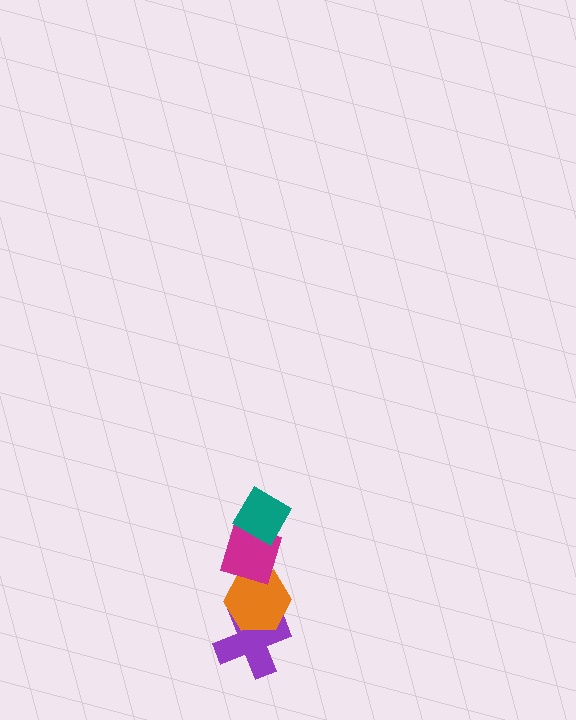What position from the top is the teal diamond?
The teal diamond is 1st from the top.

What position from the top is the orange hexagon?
The orange hexagon is 3rd from the top.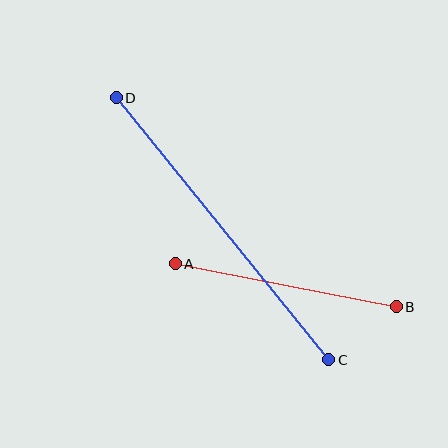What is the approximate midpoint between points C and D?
The midpoint is at approximately (223, 229) pixels.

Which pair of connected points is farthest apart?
Points C and D are farthest apart.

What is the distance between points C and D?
The distance is approximately 338 pixels.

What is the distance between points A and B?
The distance is approximately 225 pixels.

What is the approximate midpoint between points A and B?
The midpoint is at approximately (286, 285) pixels.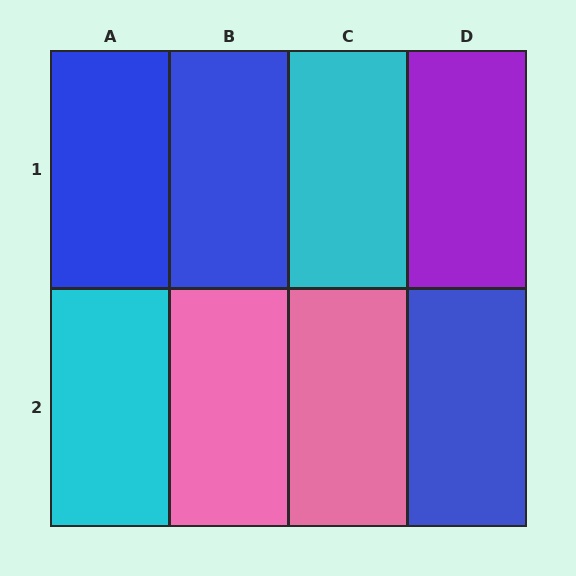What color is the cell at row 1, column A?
Blue.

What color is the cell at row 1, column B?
Blue.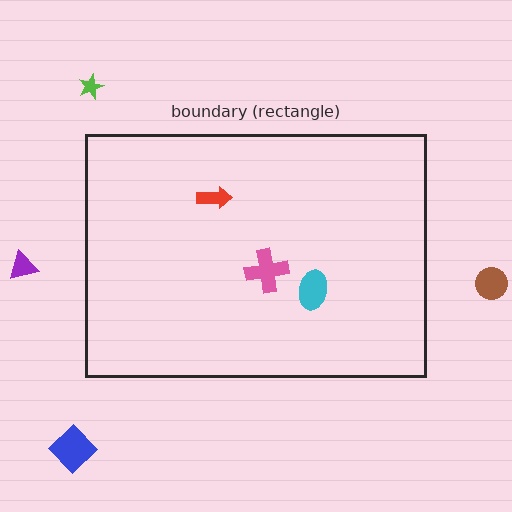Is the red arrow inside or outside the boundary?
Inside.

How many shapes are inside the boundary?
3 inside, 4 outside.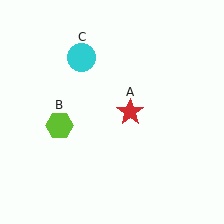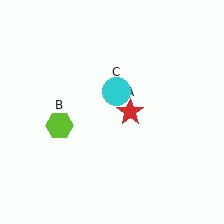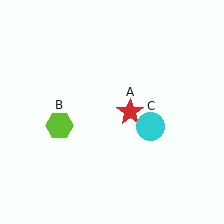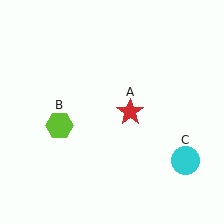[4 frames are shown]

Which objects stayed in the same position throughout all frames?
Red star (object A) and lime hexagon (object B) remained stationary.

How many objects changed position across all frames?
1 object changed position: cyan circle (object C).